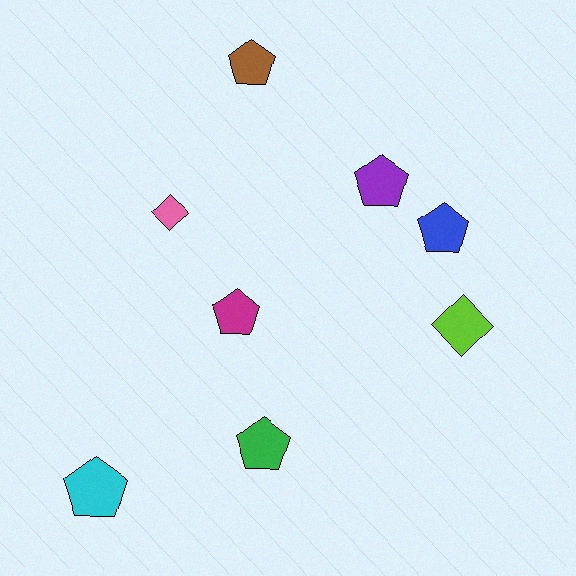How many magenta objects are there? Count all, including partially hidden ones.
There is 1 magenta object.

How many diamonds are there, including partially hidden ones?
There are 2 diamonds.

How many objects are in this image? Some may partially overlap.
There are 8 objects.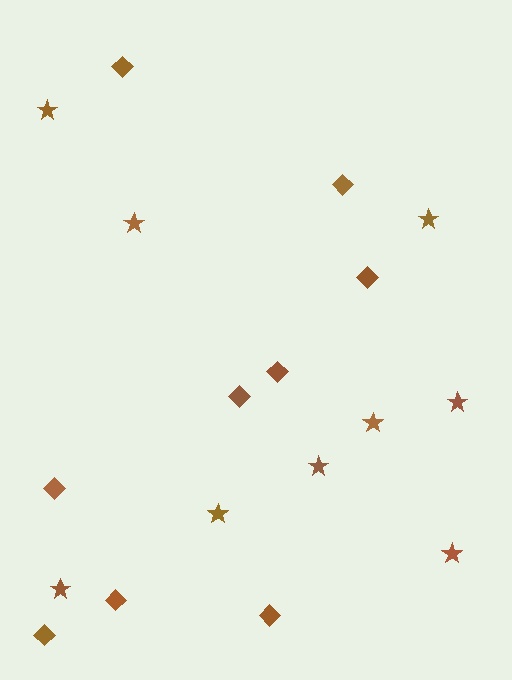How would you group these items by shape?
There are 2 groups: one group of stars (9) and one group of diamonds (9).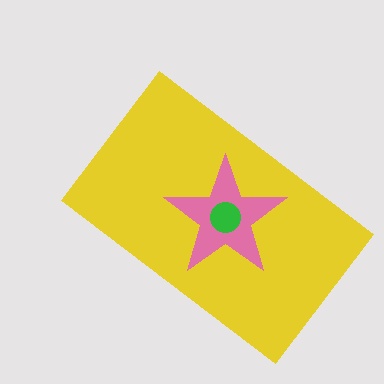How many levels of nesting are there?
3.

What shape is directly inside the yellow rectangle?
The pink star.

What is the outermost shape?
The yellow rectangle.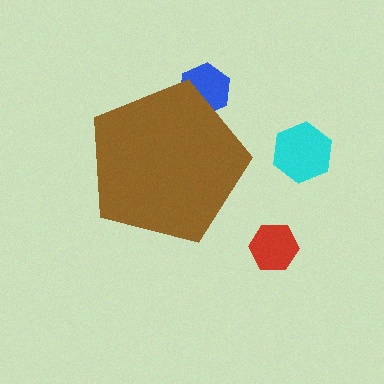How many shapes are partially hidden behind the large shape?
1 shape is partially hidden.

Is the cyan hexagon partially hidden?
No, the cyan hexagon is fully visible.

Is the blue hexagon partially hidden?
Yes, the blue hexagon is partially hidden behind the brown pentagon.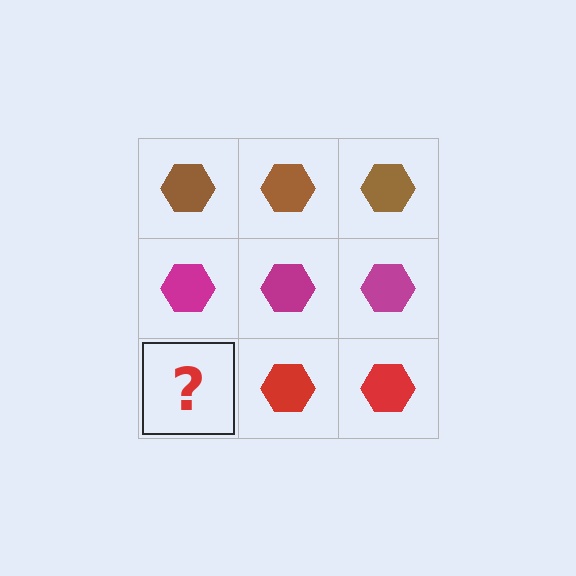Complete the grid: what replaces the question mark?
The question mark should be replaced with a red hexagon.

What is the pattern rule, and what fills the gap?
The rule is that each row has a consistent color. The gap should be filled with a red hexagon.